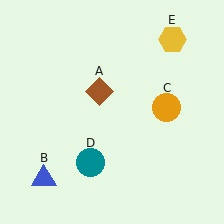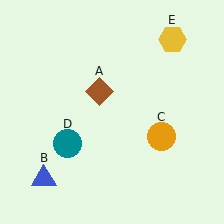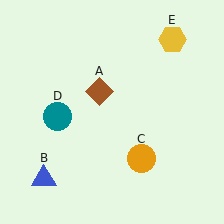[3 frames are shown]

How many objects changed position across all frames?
2 objects changed position: orange circle (object C), teal circle (object D).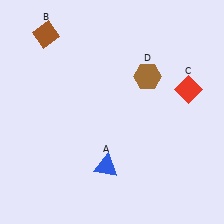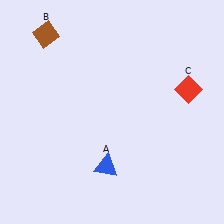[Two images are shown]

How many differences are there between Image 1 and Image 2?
There is 1 difference between the two images.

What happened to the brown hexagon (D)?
The brown hexagon (D) was removed in Image 2. It was in the top-right area of Image 1.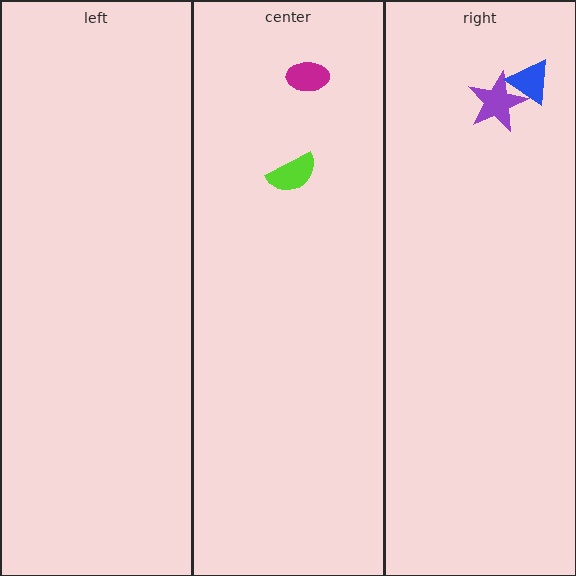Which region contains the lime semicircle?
The center region.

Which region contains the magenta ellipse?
The center region.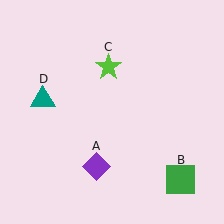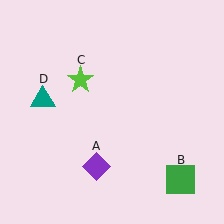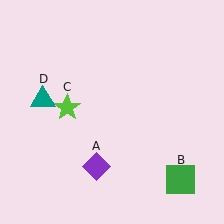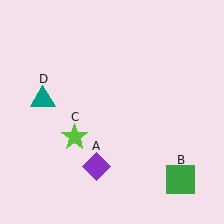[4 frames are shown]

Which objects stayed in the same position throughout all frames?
Purple diamond (object A) and green square (object B) and teal triangle (object D) remained stationary.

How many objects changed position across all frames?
1 object changed position: lime star (object C).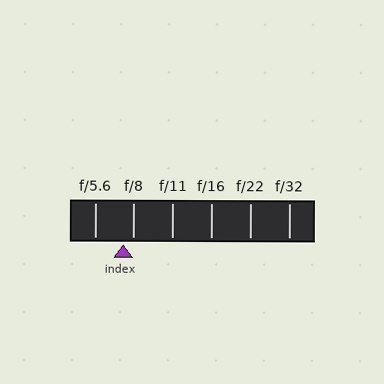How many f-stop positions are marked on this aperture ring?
There are 6 f-stop positions marked.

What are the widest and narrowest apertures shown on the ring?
The widest aperture shown is f/5.6 and the narrowest is f/32.